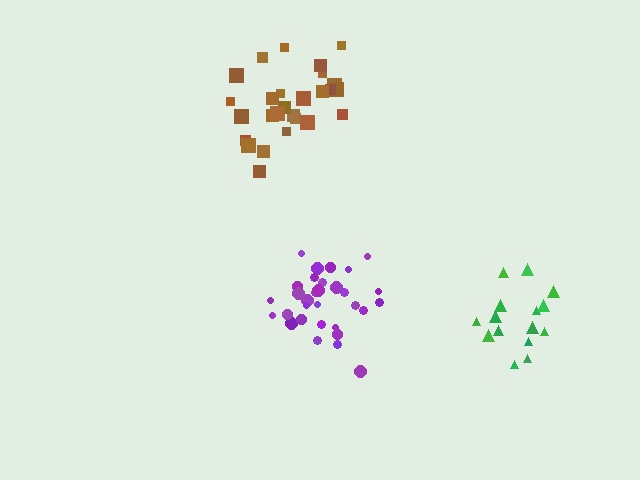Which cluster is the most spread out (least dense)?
Brown.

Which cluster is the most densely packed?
Green.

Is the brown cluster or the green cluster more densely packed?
Green.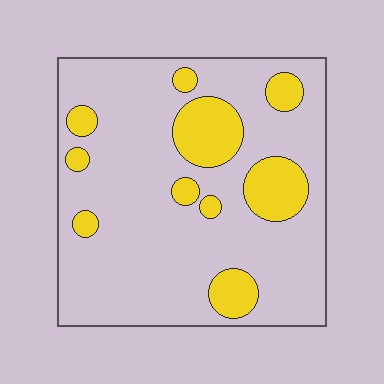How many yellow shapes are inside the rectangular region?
10.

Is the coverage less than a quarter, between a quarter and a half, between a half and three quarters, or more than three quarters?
Less than a quarter.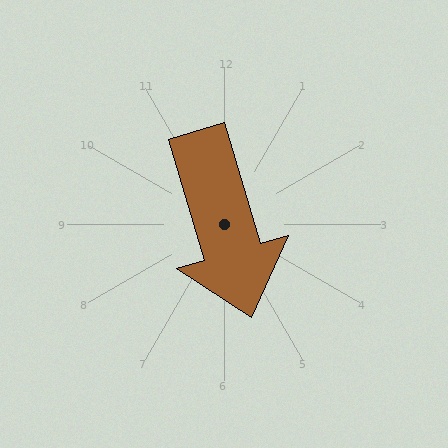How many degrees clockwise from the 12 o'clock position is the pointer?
Approximately 164 degrees.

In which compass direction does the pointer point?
South.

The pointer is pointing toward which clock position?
Roughly 5 o'clock.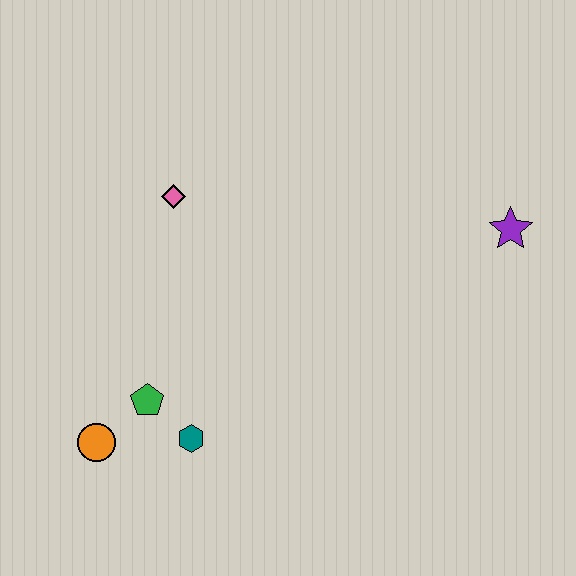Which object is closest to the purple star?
The pink diamond is closest to the purple star.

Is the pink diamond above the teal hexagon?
Yes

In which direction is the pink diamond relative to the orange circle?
The pink diamond is above the orange circle.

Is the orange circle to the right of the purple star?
No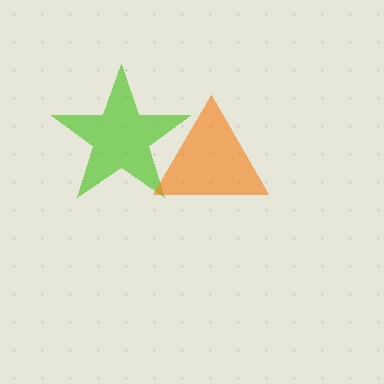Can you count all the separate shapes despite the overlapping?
Yes, there are 2 separate shapes.